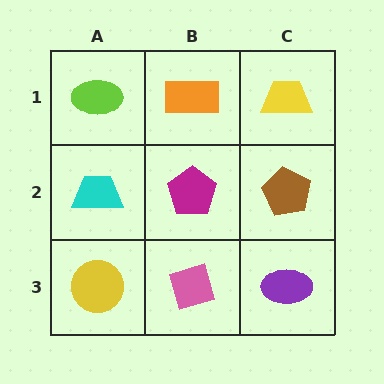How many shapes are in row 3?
3 shapes.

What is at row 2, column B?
A magenta pentagon.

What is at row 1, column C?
A yellow trapezoid.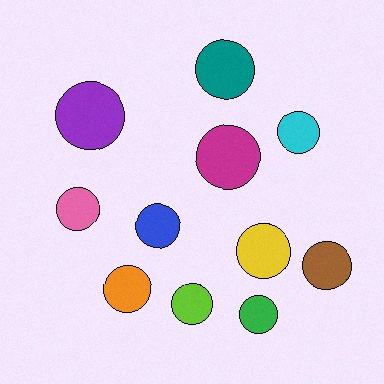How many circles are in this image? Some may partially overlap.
There are 11 circles.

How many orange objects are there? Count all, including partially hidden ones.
There is 1 orange object.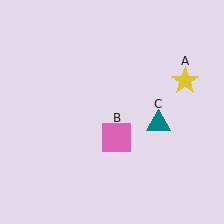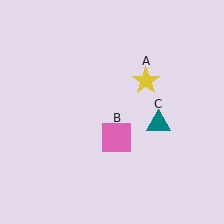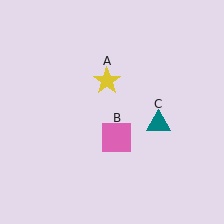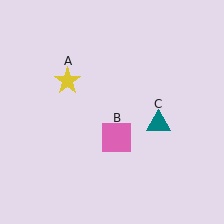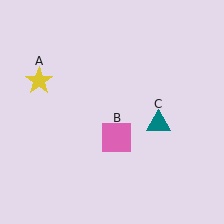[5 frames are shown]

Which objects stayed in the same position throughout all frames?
Pink square (object B) and teal triangle (object C) remained stationary.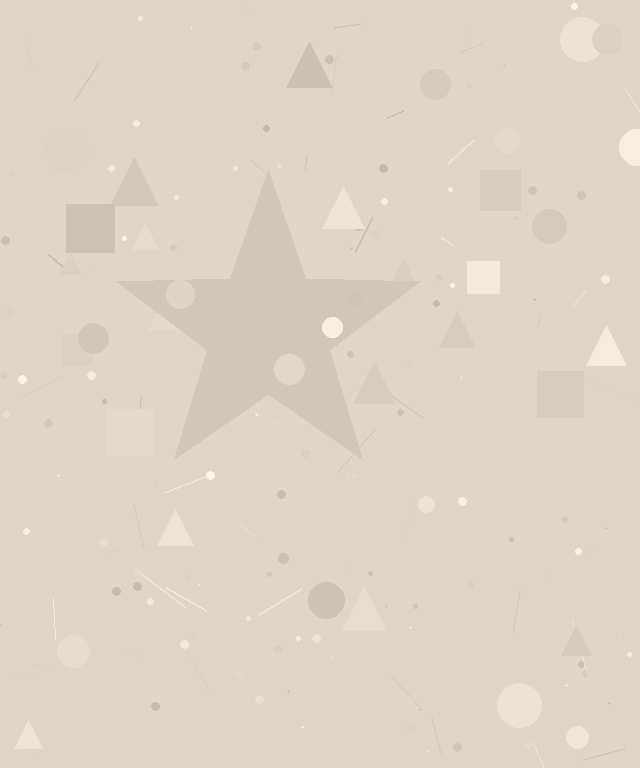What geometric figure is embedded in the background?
A star is embedded in the background.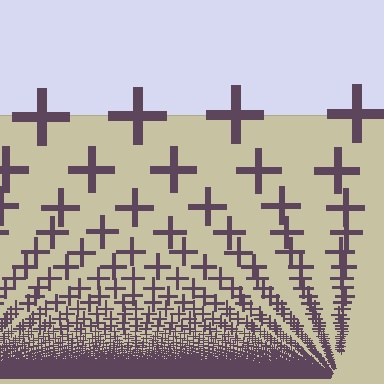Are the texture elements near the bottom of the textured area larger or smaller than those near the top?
Smaller. The gradient is inverted — elements near the bottom are smaller and denser.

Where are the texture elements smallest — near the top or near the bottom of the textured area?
Near the bottom.